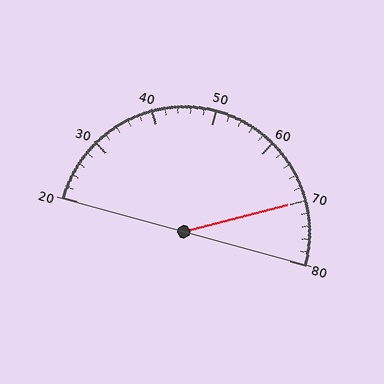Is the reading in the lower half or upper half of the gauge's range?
The reading is in the upper half of the range (20 to 80).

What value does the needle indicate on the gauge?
The needle indicates approximately 70.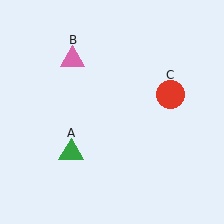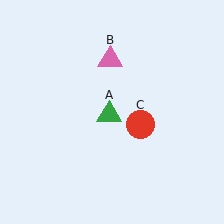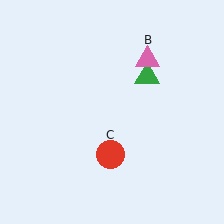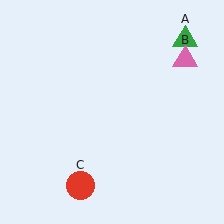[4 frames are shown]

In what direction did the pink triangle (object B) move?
The pink triangle (object B) moved right.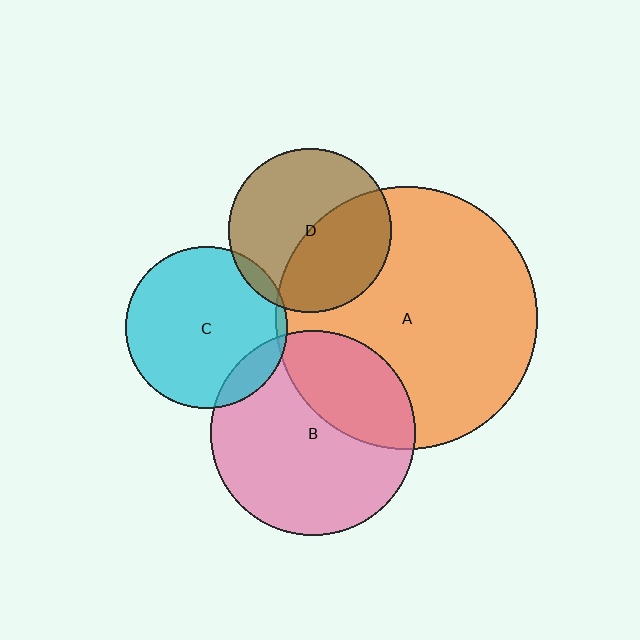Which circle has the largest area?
Circle A (orange).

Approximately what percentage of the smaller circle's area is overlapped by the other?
Approximately 5%.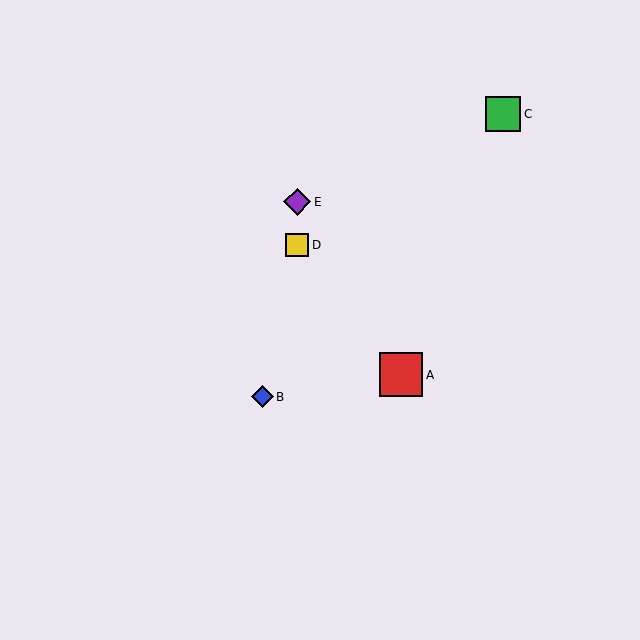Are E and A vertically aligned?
No, E is at x≈297 and A is at x≈401.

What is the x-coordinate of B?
Object B is at x≈263.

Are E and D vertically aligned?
Yes, both are at x≈297.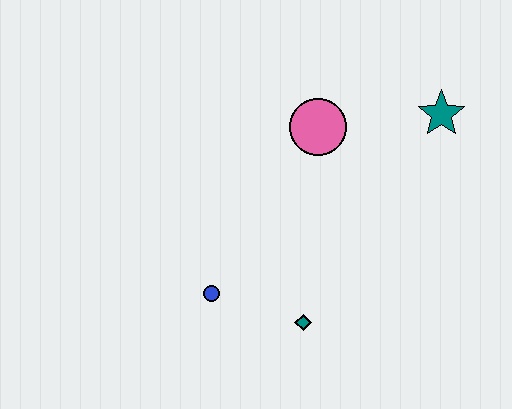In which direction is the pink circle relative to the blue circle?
The pink circle is above the blue circle.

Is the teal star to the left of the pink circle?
No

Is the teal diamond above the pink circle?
No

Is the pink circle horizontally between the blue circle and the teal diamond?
No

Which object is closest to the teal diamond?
The blue circle is closest to the teal diamond.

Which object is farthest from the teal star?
The blue circle is farthest from the teal star.